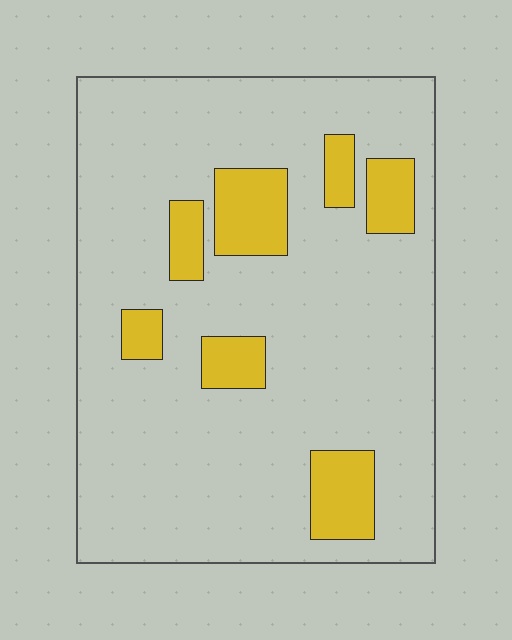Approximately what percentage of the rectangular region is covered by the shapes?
Approximately 15%.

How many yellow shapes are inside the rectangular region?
7.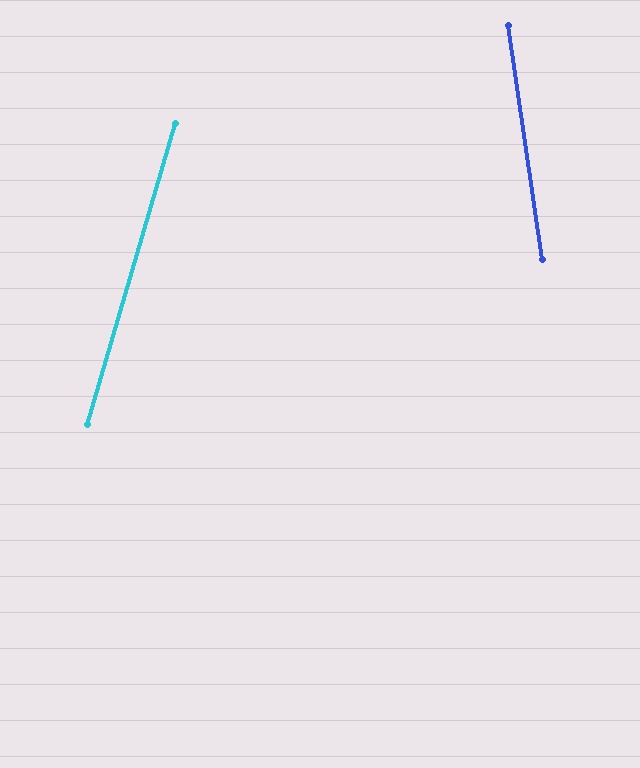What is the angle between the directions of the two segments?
Approximately 24 degrees.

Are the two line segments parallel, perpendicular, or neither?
Neither parallel nor perpendicular — they differ by about 24°.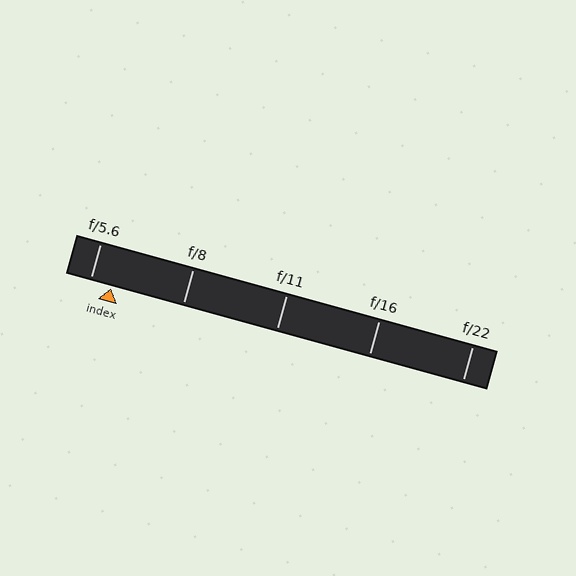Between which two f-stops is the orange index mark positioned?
The index mark is between f/5.6 and f/8.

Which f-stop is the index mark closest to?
The index mark is closest to f/5.6.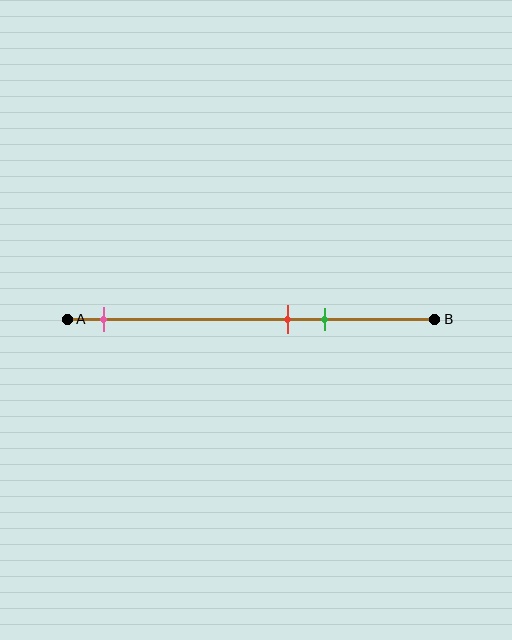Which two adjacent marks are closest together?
The red and green marks are the closest adjacent pair.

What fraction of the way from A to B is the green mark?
The green mark is approximately 70% (0.7) of the way from A to B.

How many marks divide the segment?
There are 3 marks dividing the segment.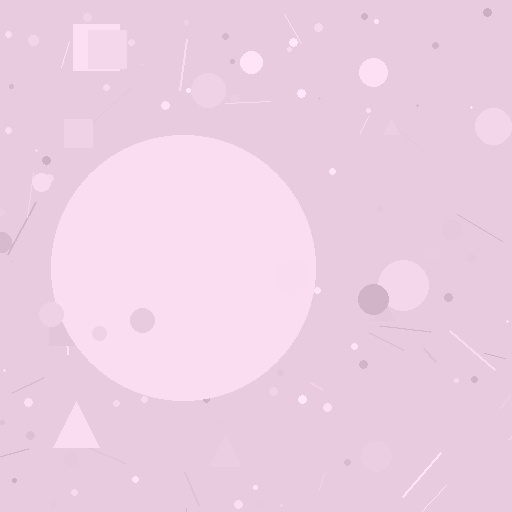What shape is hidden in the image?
A circle is hidden in the image.